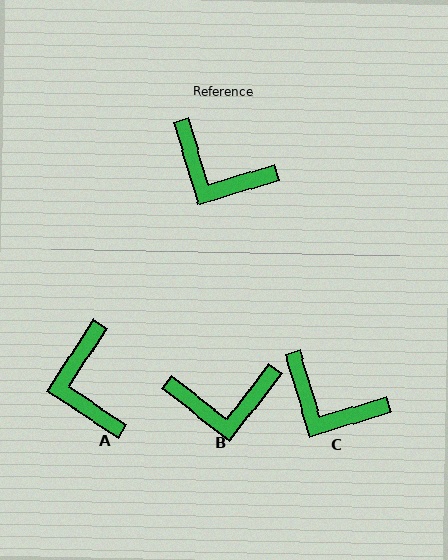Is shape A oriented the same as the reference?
No, it is off by about 50 degrees.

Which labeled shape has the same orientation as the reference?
C.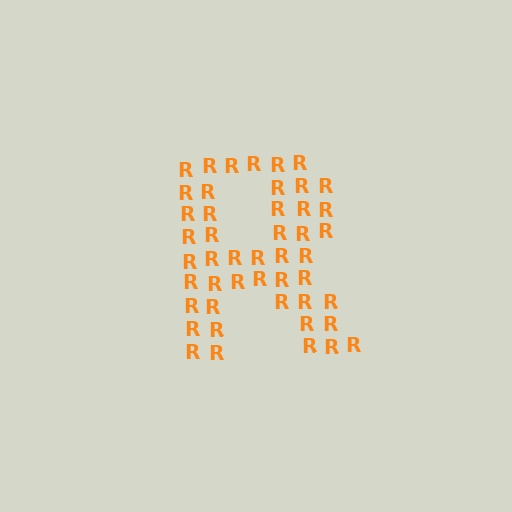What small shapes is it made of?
It is made of small letter R's.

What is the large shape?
The large shape is the letter R.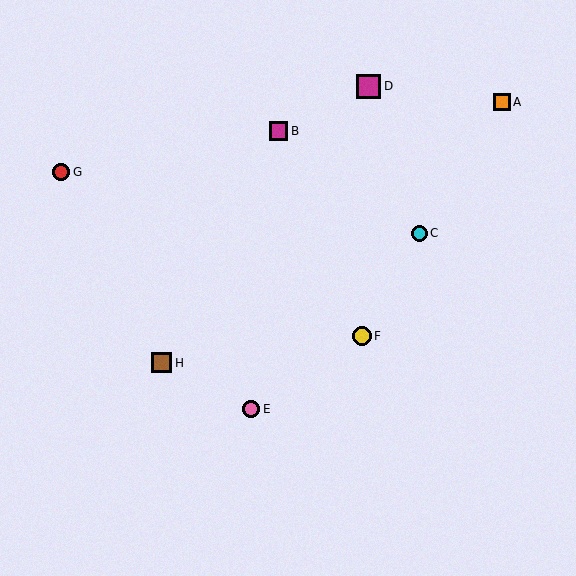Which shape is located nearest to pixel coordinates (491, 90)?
The orange square (labeled A) at (502, 102) is nearest to that location.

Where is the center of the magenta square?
The center of the magenta square is at (369, 86).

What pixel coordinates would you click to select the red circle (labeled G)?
Click at (61, 172) to select the red circle G.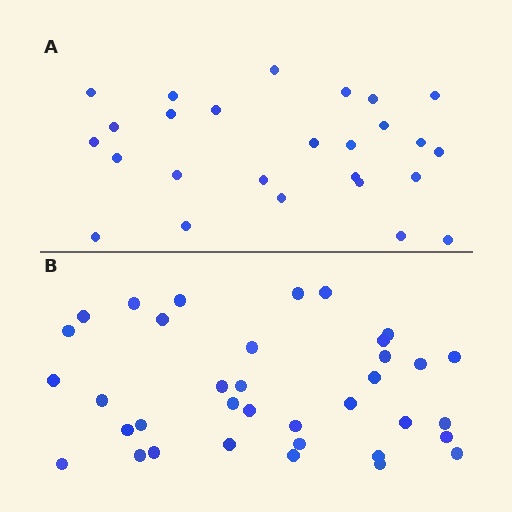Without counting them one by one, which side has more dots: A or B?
Region B (the bottom region) has more dots.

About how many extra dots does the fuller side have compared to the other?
Region B has roughly 10 or so more dots than region A.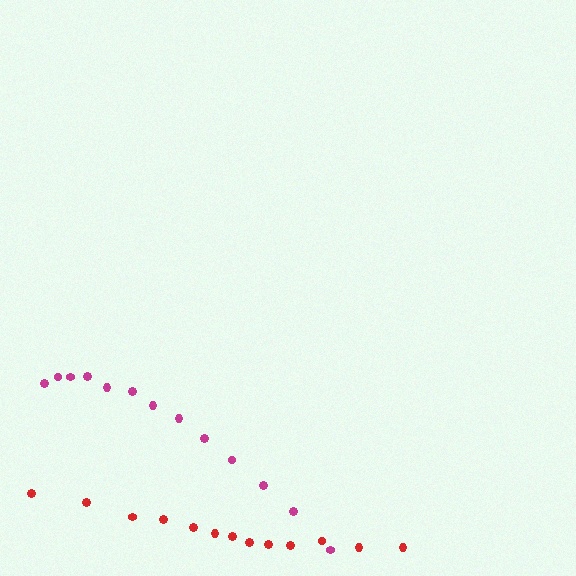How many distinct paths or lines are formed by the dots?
There are 2 distinct paths.